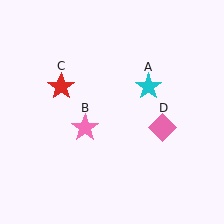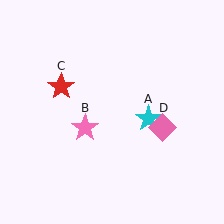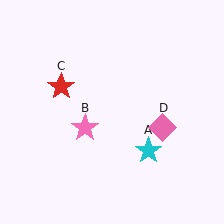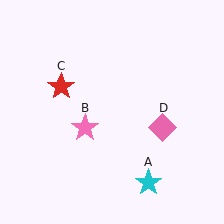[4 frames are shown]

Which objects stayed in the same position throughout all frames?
Pink star (object B) and red star (object C) and pink diamond (object D) remained stationary.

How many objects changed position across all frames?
1 object changed position: cyan star (object A).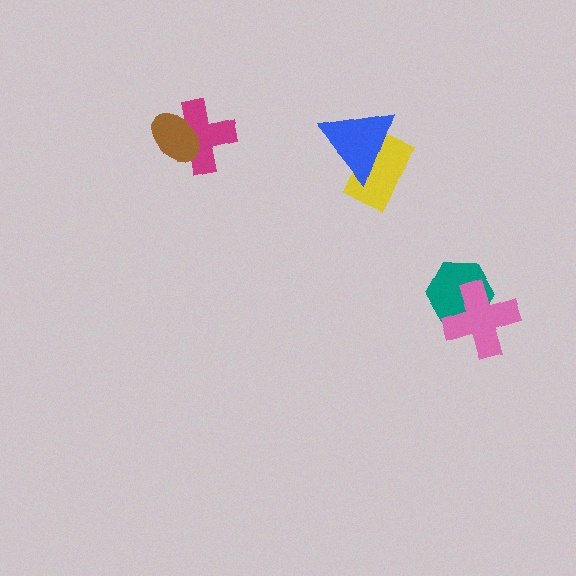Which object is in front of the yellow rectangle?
The blue triangle is in front of the yellow rectangle.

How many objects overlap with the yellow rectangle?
1 object overlaps with the yellow rectangle.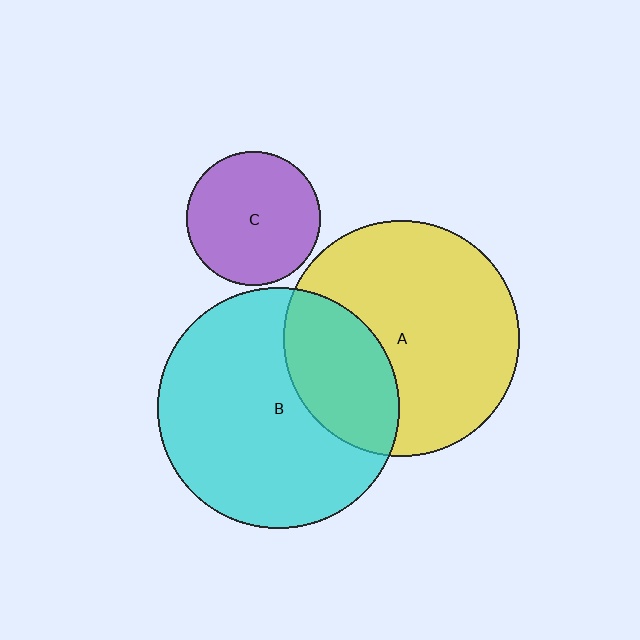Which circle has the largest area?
Circle B (cyan).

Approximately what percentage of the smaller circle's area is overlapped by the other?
Approximately 30%.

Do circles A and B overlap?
Yes.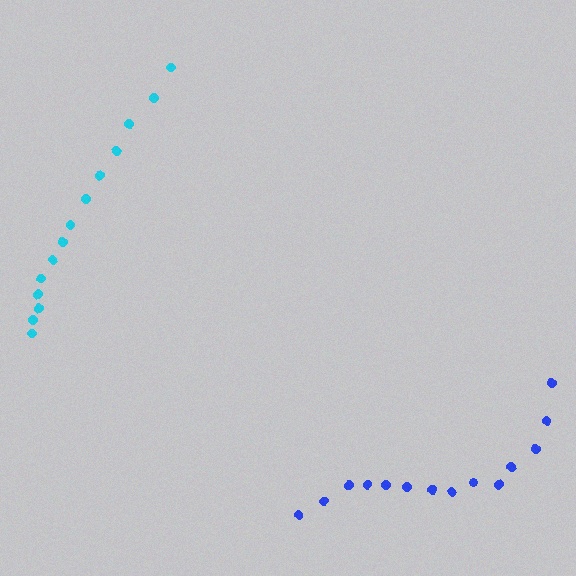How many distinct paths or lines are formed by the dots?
There are 2 distinct paths.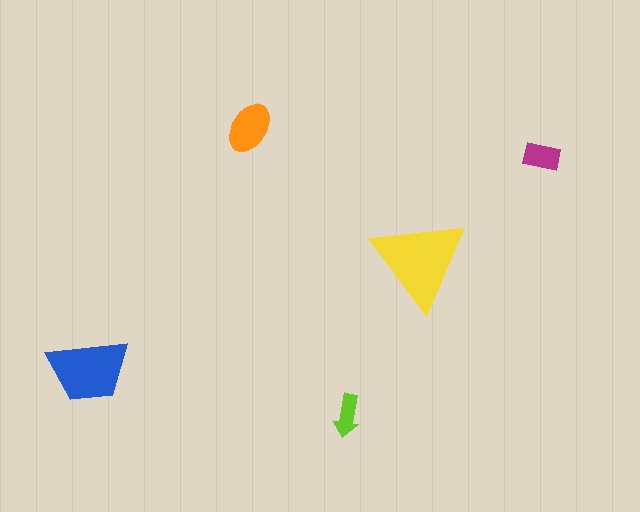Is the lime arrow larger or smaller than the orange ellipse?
Smaller.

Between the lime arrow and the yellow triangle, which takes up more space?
The yellow triangle.